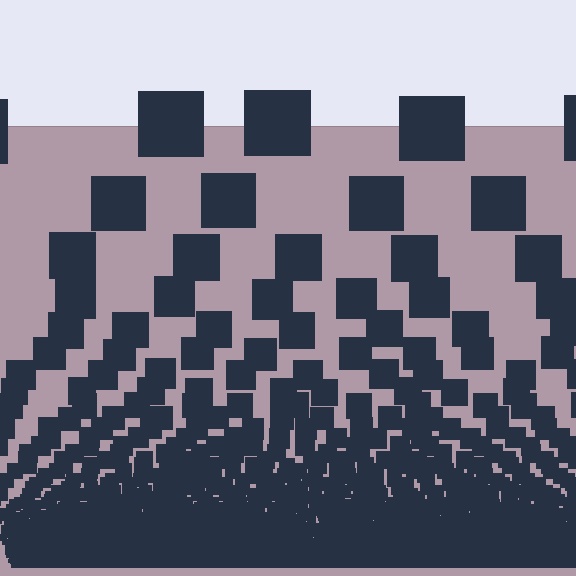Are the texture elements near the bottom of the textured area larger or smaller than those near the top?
Smaller. The gradient is inverted — elements near the bottom are smaller and denser.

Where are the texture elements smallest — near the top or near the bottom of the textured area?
Near the bottom.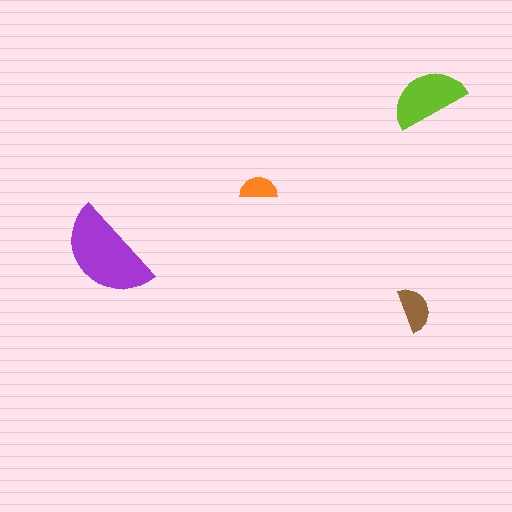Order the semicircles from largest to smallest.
the purple one, the lime one, the brown one, the orange one.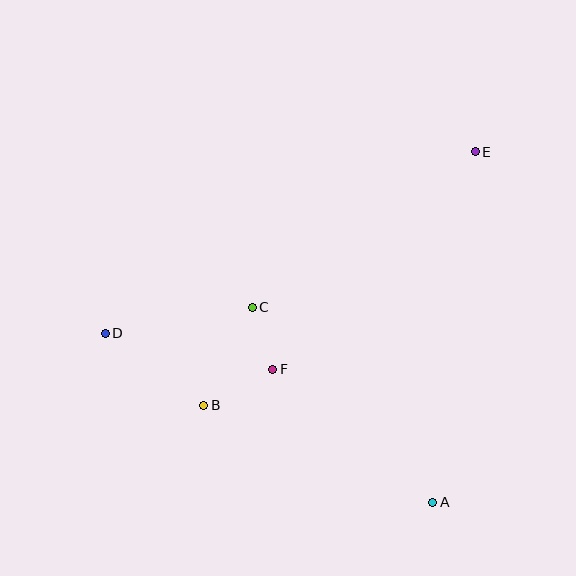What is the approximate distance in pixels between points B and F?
The distance between B and F is approximately 78 pixels.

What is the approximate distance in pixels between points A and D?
The distance between A and D is approximately 368 pixels.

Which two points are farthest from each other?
Points D and E are farthest from each other.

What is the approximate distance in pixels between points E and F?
The distance between E and F is approximately 297 pixels.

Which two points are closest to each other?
Points C and F are closest to each other.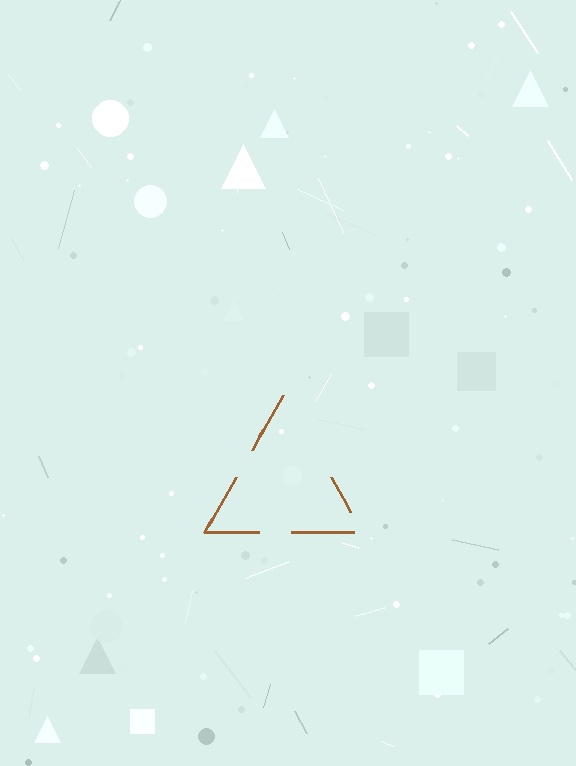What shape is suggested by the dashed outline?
The dashed outline suggests a triangle.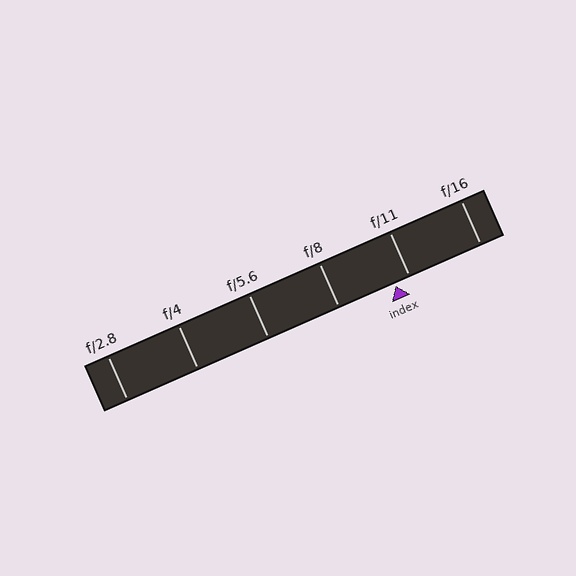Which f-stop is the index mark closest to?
The index mark is closest to f/11.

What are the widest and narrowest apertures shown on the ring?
The widest aperture shown is f/2.8 and the narrowest is f/16.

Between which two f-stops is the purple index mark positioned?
The index mark is between f/8 and f/11.